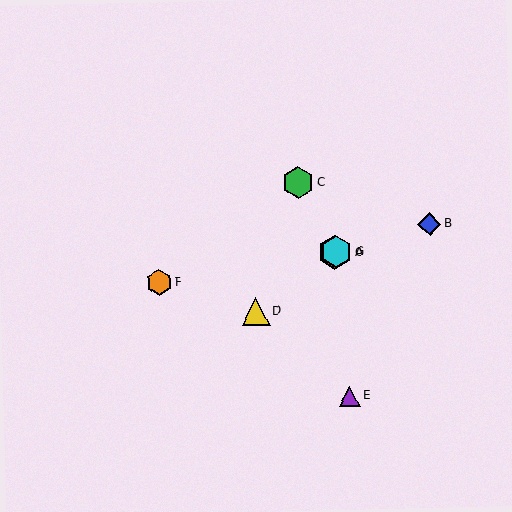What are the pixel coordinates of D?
Object D is at (256, 311).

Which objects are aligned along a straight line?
Objects A, D, G are aligned along a straight line.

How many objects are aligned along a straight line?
3 objects (A, D, G) are aligned along a straight line.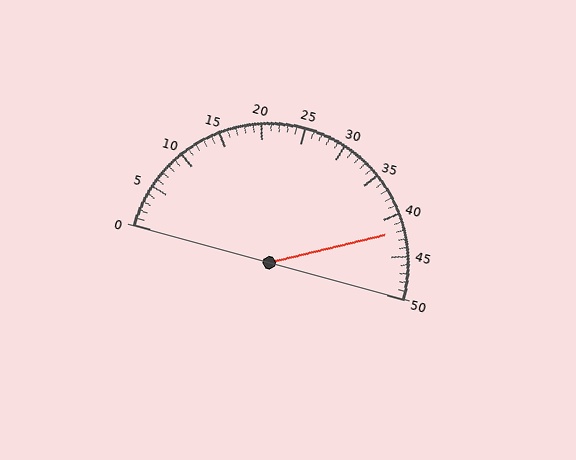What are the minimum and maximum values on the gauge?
The gauge ranges from 0 to 50.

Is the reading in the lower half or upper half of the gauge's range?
The reading is in the upper half of the range (0 to 50).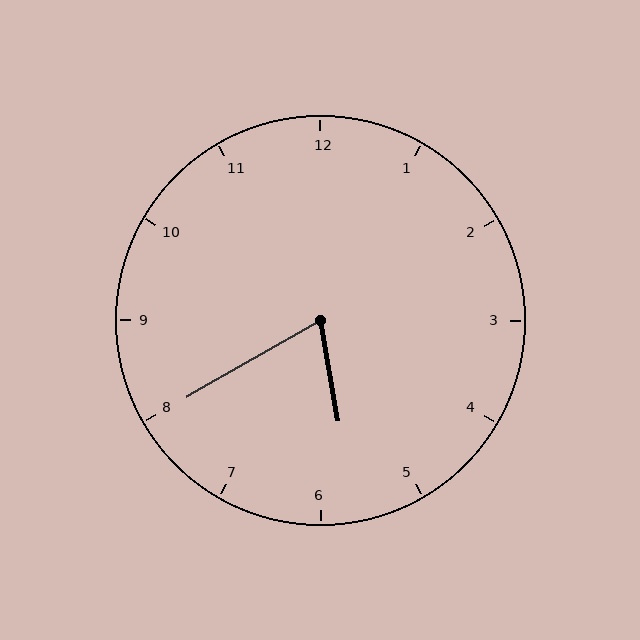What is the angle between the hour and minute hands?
Approximately 70 degrees.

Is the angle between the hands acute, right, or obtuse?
It is acute.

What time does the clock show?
5:40.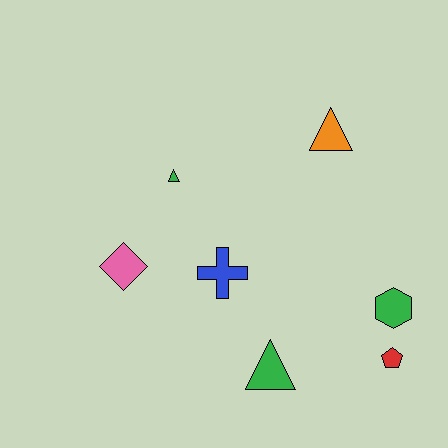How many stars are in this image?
There are no stars.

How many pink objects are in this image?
There is 1 pink object.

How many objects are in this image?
There are 7 objects.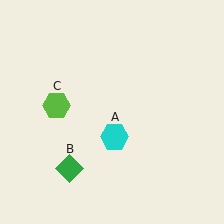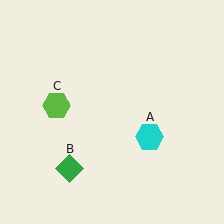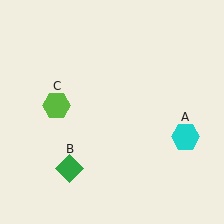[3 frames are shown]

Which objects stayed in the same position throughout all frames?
Green diamond (object B) and lime hexagon (object C) remained stationary.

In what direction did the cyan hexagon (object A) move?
The cyan hexagon (object A) moved right.